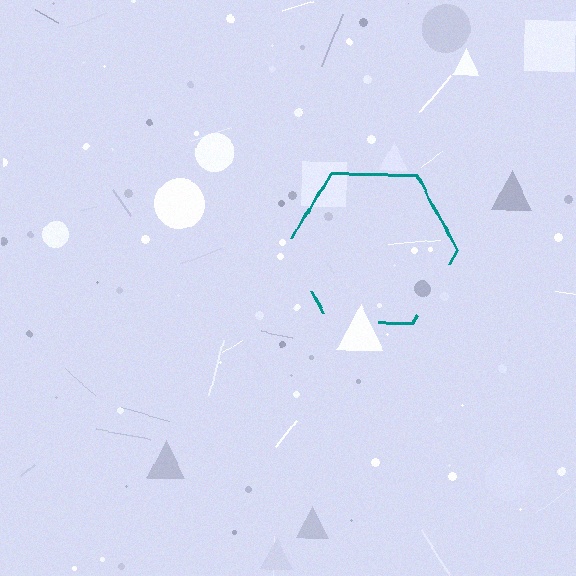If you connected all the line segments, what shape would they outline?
They would outline a hexagon.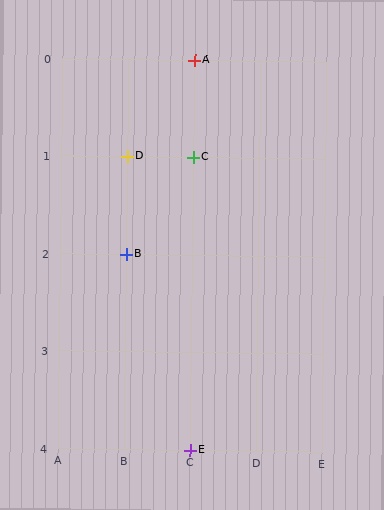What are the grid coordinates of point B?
Point B is at grid coordinates (B, 2).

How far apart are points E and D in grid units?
Points E and D are 1 column and 3 rows apart (about 3.2 grid units diagonally).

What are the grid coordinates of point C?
Point C is at grid coordinates (C, 1).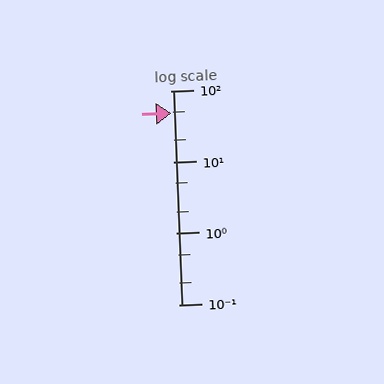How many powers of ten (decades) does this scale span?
The scale spans 3 decades, from 0.1 to 100.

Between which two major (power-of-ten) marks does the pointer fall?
The pointer is between 10 and 100.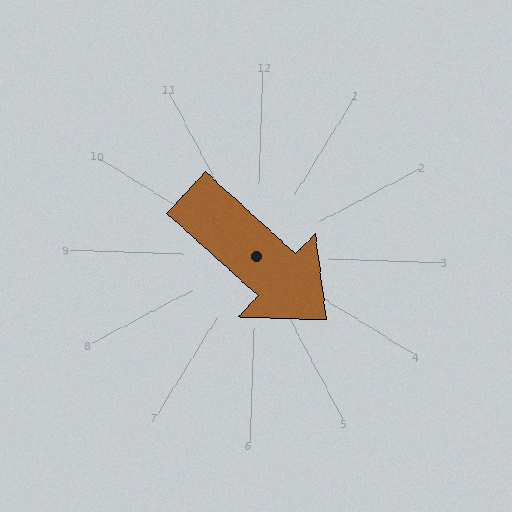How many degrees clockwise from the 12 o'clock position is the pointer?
Approximately 130 degrees.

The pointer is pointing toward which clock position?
Roughly 4 o'clock.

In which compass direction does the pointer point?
Southeast.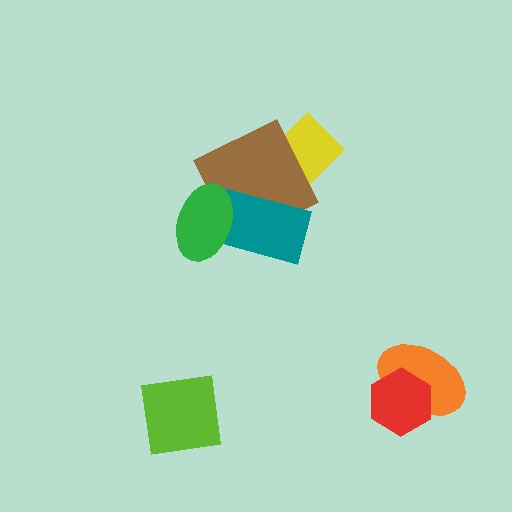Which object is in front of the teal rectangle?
The green ellipse is in front of the teal rectangle.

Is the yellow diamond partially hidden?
Yes, it is partially covered by another shape.